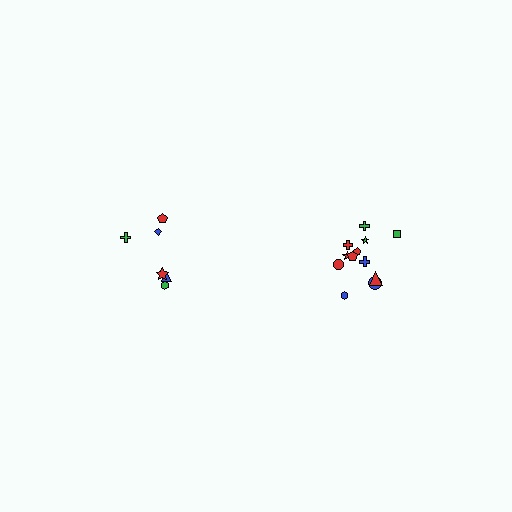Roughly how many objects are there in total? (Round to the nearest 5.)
Roughly 20 objects in total.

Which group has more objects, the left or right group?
The right group.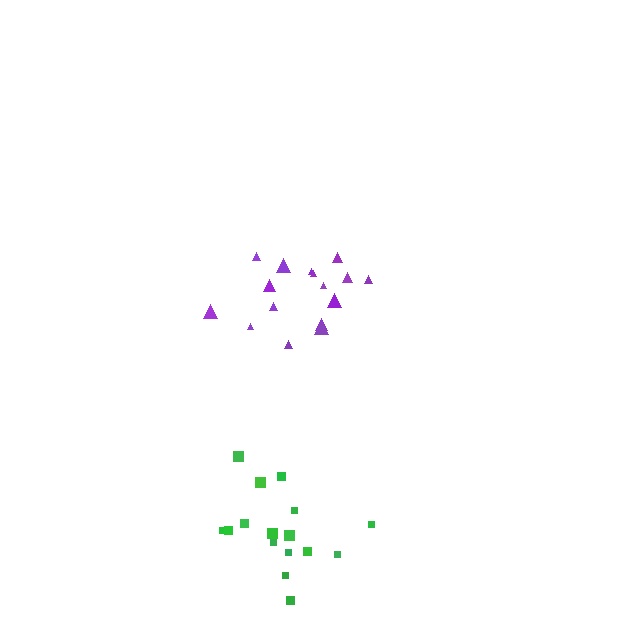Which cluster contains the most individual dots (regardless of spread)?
Purple (16).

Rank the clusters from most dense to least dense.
green, purple.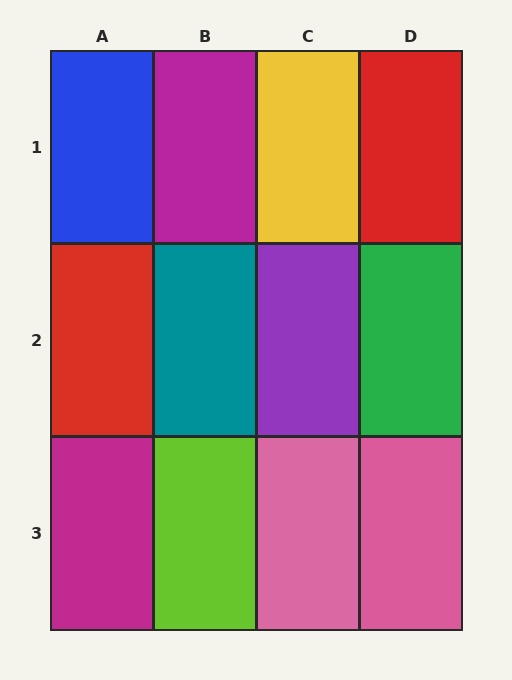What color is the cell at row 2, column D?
Green.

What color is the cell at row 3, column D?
Pink.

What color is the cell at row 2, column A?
Red.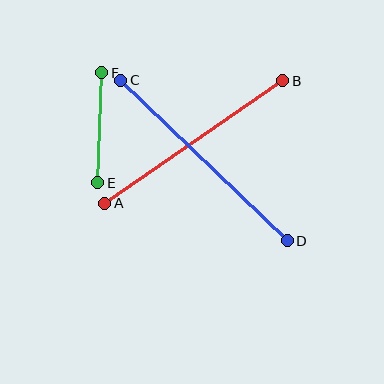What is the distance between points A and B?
The distance is approximately 216 pixels.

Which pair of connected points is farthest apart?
Points C and D are farthest apart.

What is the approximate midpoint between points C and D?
The midpoint is at approximately (204, 161) pixels.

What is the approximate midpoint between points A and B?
The midpoint is at approximately (194, 142) pixels.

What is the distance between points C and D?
The distance is approximately 231 pixels.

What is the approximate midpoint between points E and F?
The midpoint is at approximately (100, 128) pixels.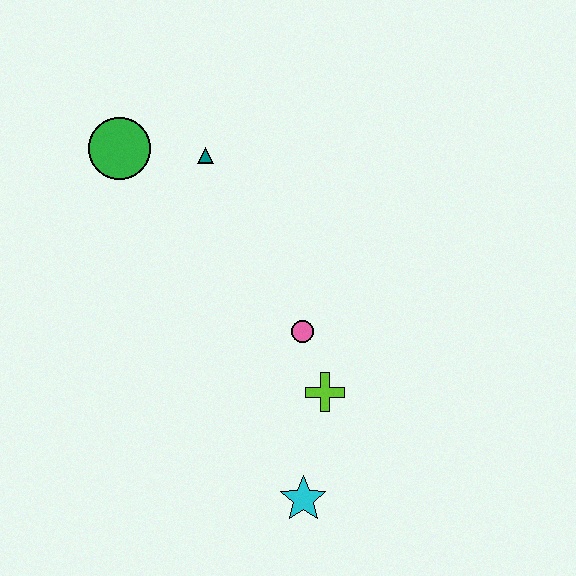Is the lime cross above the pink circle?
No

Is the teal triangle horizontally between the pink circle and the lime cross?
No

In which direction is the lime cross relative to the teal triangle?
The lime cross is below the teal triangle.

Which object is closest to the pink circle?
The lime cross is closest to the pink circle.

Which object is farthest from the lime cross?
The green circle is farthest from the lime cross.